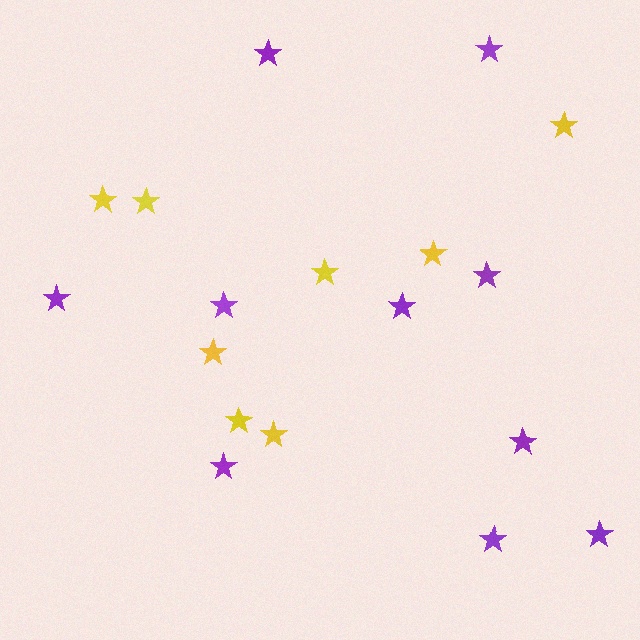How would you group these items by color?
There are 2 groups: one group of purple stars (10) and one group of yellow stars (8).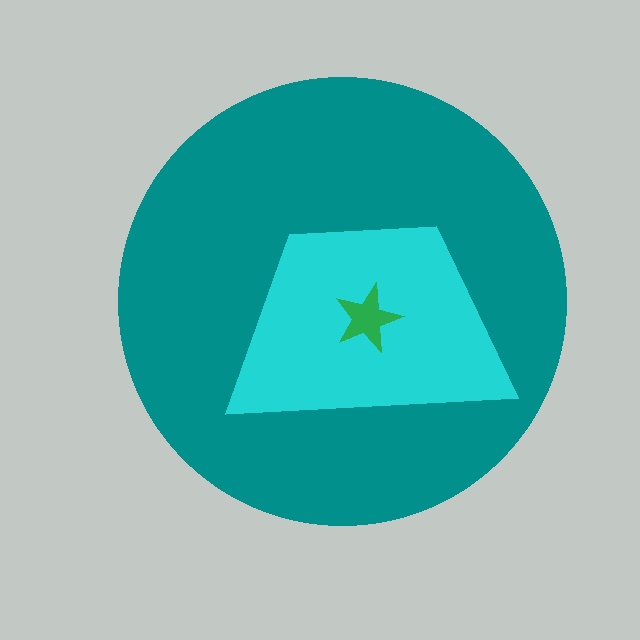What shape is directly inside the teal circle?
The cyan trapezoid.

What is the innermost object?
The green star.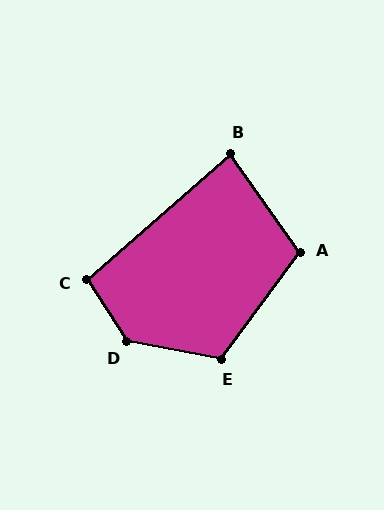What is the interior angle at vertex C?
Approximately 98 degrees (obtuse).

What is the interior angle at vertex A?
Approximately 108 degrees (obtuse).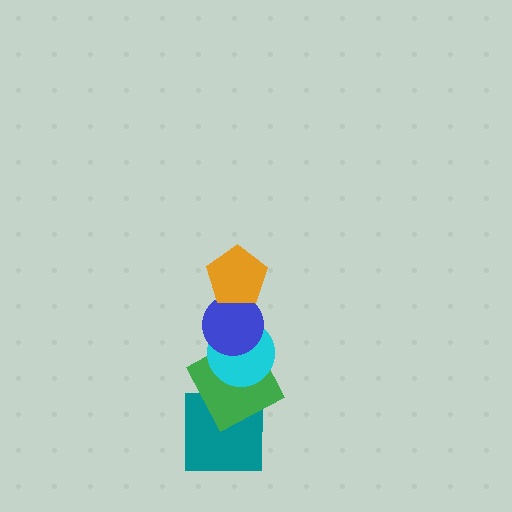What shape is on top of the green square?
The cyan circle is on top of the green square.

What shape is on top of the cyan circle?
The blue circle is on top of the cyan circle.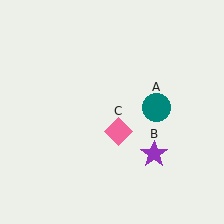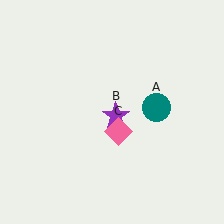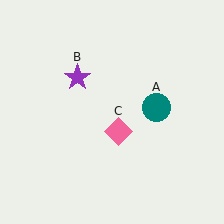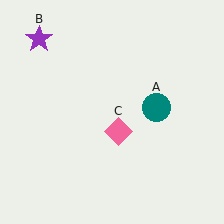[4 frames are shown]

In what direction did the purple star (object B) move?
The purple star (object B) moved up and to the left.